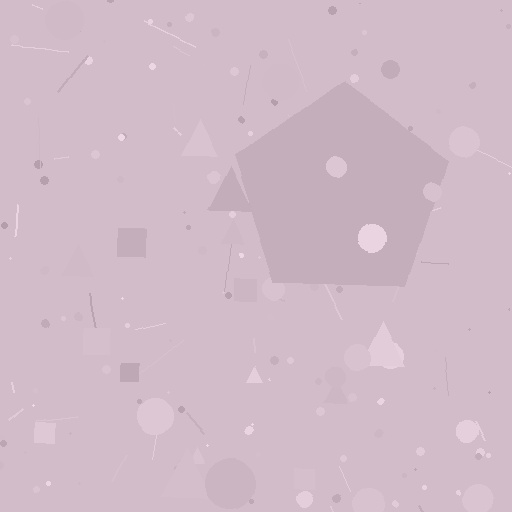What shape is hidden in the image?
A pentagon is hidden in the image.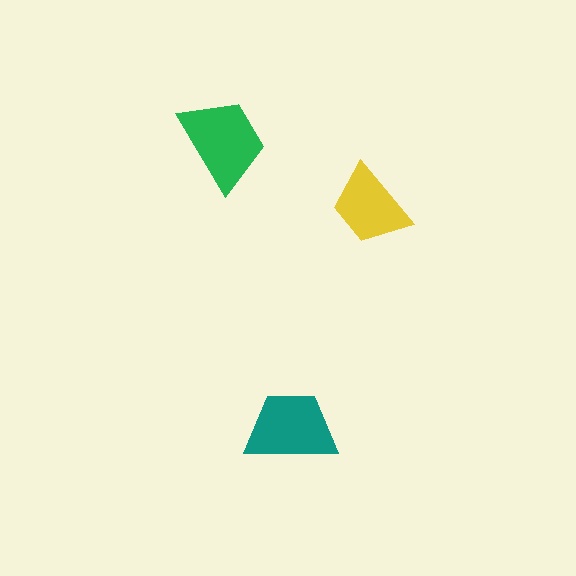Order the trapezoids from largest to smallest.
the green one, the teal one, the yellow one.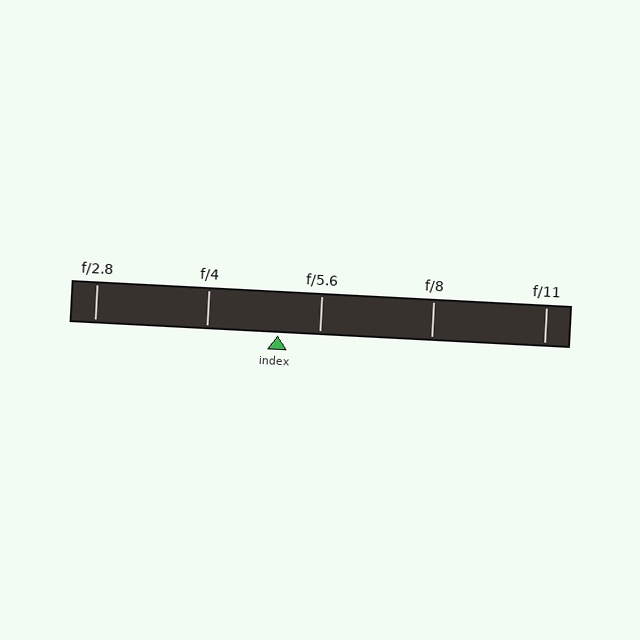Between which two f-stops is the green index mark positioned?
The index mark is between f/4 and f/5.6.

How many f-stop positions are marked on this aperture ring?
There are 5 f-stop positions marked.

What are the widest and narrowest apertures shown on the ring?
The widest aperture shown is f/2.8 and the narrowest is f/11.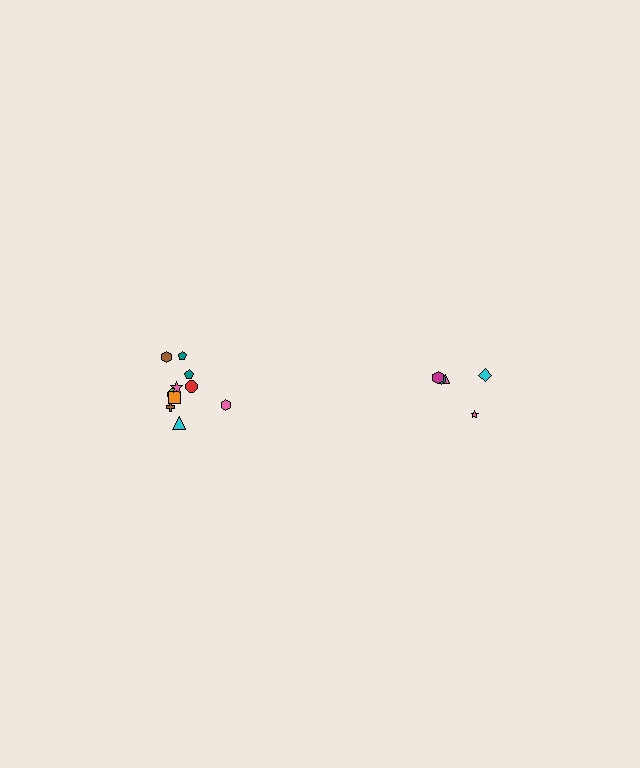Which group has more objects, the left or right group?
The left group.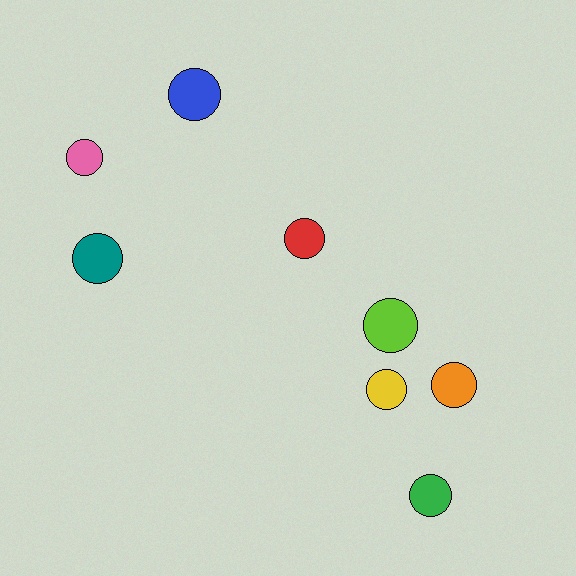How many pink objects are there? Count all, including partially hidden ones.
There is 1 pink object.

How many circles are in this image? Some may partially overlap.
There are 8 circles.